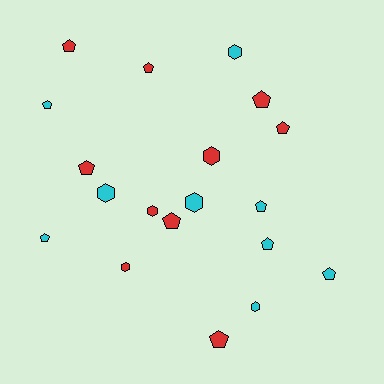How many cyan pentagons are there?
There are 5 cyan pentagons.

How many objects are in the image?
There are 19 objects.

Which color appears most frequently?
Red, with 10 objects.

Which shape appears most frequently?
Pentagon, with 12 objects.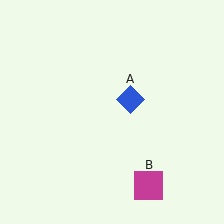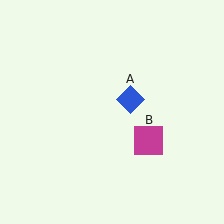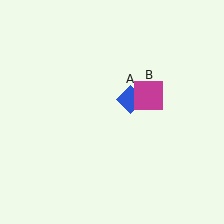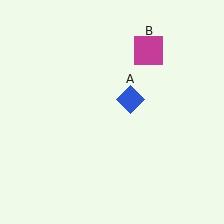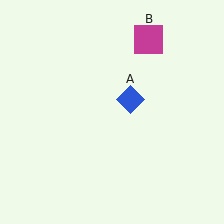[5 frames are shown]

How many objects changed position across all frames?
1 object changed position: magenta square (object B).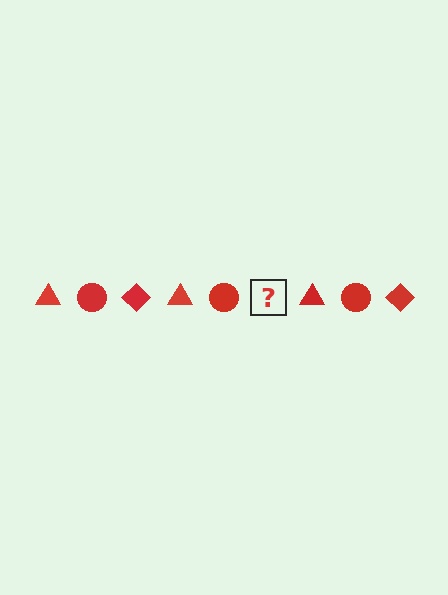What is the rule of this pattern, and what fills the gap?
The rule is that the pattern cycles through triangle, circle, diamond shapes in red. The gap should be filled with a red diamond.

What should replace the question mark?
The question mark should be replaced with a red diamond.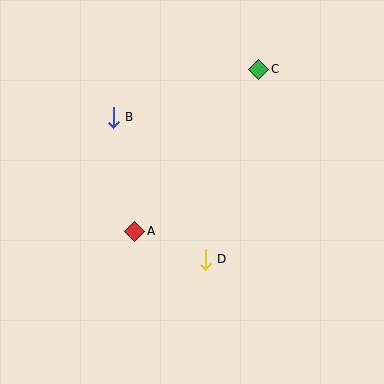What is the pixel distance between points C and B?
The distance between C and B is 153 pixels.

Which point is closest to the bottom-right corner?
Point D is closest to the bottom-right corner.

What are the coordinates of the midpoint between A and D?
The midpoint between A and D is at (170, 245).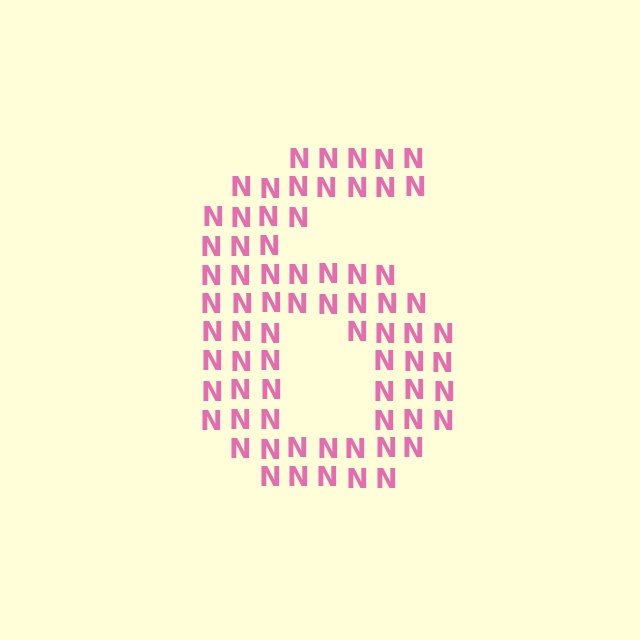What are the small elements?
The small elements are letter N's.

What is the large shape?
The large shape is the digit 6.